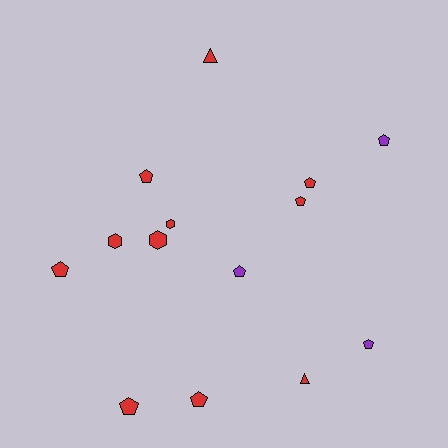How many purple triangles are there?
There are no purple triangles.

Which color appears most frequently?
Red, with 11 objects.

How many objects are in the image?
There are 14 objects.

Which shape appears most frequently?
Pentagon, with 9 objects.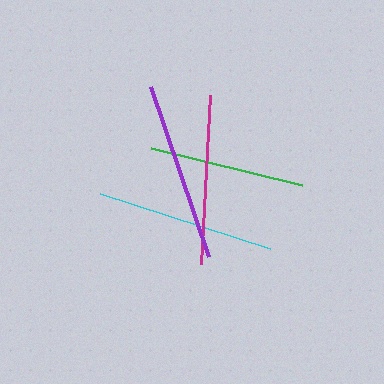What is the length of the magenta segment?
The magenta segment is approximately 169 pixels long.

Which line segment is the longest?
The purple line is the longest at approximately 180 pixels.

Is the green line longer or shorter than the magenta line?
The magenta line is longer than the green line.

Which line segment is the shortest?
The green line is the shortest at approximately 155 pixels.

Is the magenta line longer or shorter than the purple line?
The purple line is longer than the magenta line.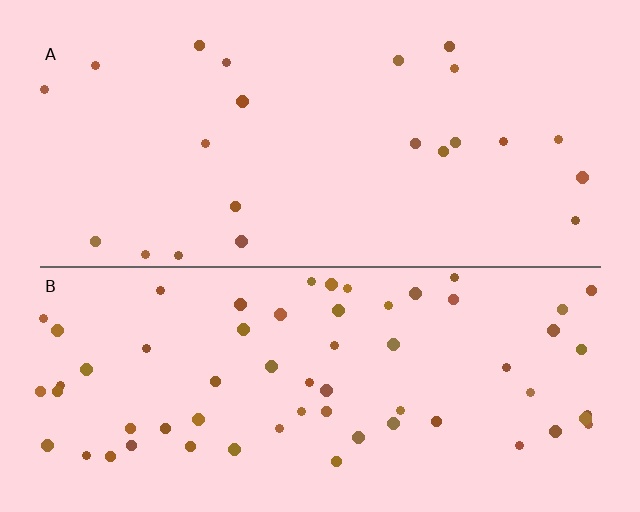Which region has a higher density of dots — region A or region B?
B (the bottom).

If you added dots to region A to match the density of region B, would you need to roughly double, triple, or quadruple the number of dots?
Approximately triple.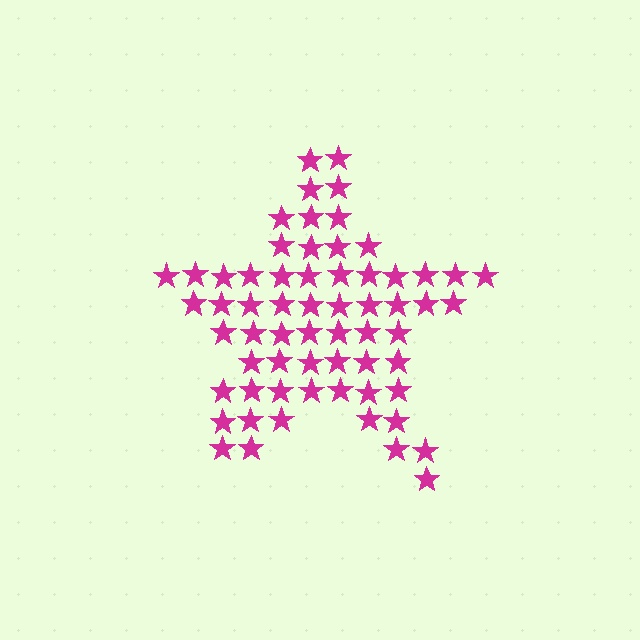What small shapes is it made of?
It is made of small stars.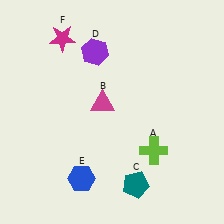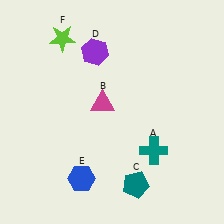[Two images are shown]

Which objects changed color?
A changed from lime to teal. F changed from magenta to lime.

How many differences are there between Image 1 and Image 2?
There are 2 differences between the two images.